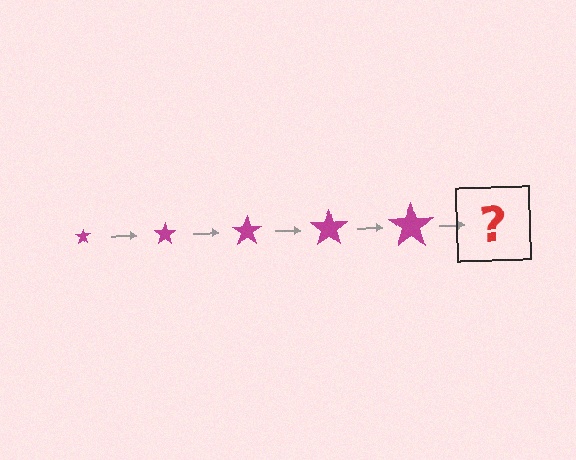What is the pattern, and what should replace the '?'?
The pattern is that the star gets progressively larger each step. The '?' should be a magenta star, larger than the previous one.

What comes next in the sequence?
The next element should be a magenta star, larger than the previous one.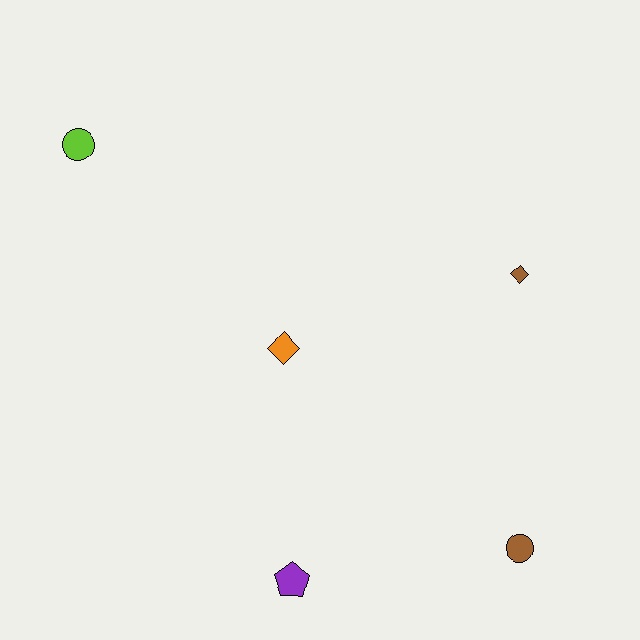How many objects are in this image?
There are 5 objects.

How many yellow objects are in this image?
There are no yellow objects.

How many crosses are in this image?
There are no crosses.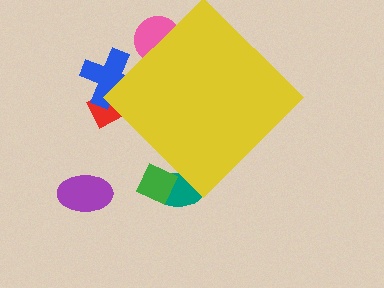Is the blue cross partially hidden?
Yes, the blue cross is partially hidden behind the yellow diamond.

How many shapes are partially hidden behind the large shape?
5 shapes are partially hidden.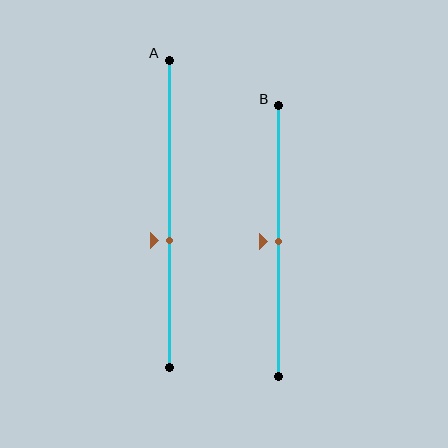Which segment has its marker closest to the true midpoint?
Segment B has its marker closest to the true midpoint.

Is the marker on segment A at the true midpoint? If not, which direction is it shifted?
No, the marker on segment A is shifted downward by about 9% of the segment length.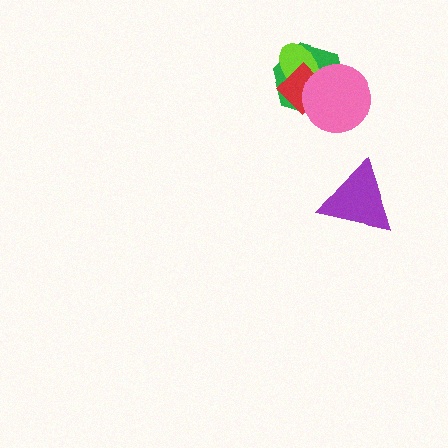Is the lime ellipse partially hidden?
Yes, it is partially covered by another shape.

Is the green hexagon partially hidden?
Yes, it is partially covered by another shape.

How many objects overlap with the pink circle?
3 objects overlap with the pink circle.